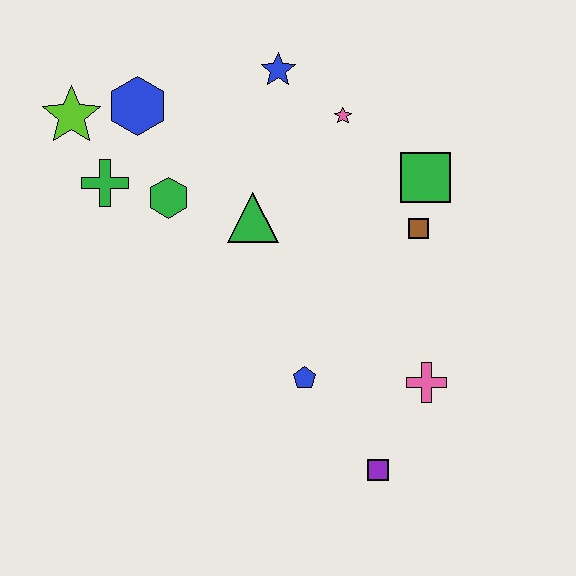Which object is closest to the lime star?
The blue hexagon is closest to the lime star.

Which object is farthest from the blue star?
The purple square is farthest from the blue star.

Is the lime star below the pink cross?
No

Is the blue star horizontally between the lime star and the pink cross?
Yes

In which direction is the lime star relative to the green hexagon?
The lime star is to the left of the green hexagon.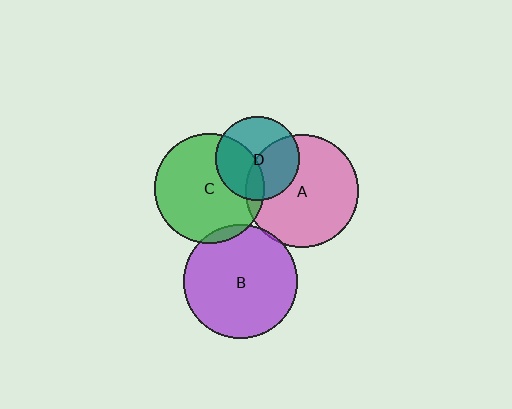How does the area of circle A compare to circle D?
Approximately 1.8 times.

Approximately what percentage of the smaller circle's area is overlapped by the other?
Approximately 10%.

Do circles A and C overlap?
Yes.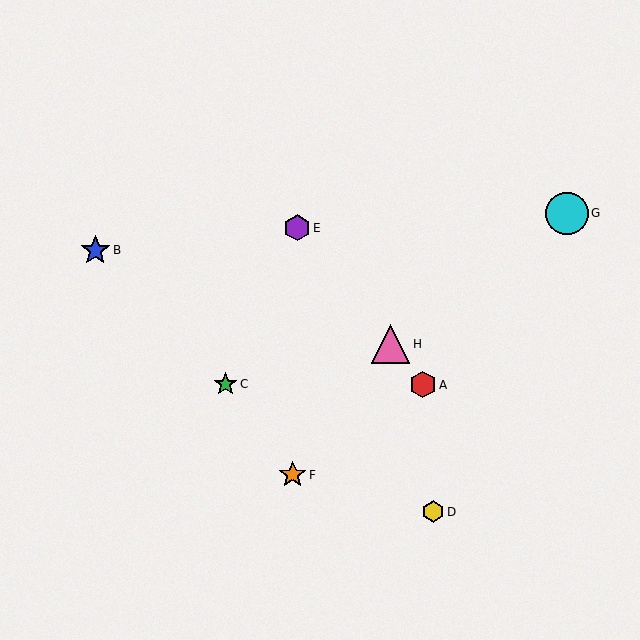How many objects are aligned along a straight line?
3 objects (A, E, H) are aligned along a straight line.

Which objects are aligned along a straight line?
Objects A, E, H are aligned along a straight line.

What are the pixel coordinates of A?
Object A is at (423, 385).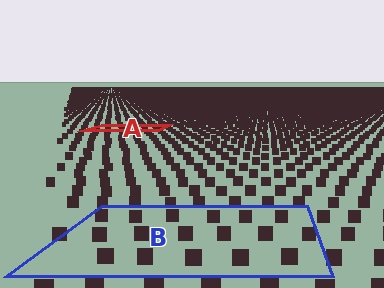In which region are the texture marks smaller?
The texture marks are smaller in region A, because it is farther away.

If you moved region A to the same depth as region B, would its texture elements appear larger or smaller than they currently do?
They would appear larger. At a closer depth, the same texture elements are projected at a bigger on-screen size.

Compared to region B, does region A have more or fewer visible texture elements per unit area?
Region A has more texture elements per unit area — they are packed more densely because it is farther away.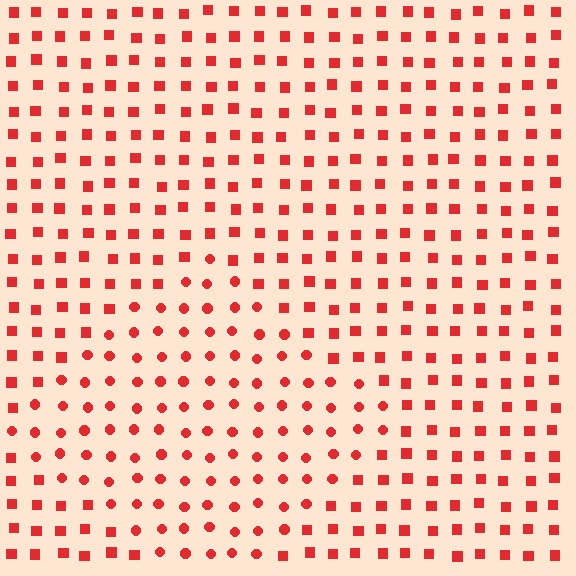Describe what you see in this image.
The image is filled with small red elements arranged in a uniform grid. A diamond-shaped region contains circles, while the surrounding area contains squares. The boundary is defined purely by the change in element shape.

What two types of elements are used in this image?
The image uses circles inside the diamond region and squares outside it.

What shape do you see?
I see a diamond.